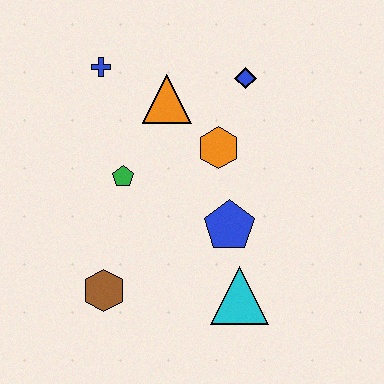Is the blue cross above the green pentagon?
Yes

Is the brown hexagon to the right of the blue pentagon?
No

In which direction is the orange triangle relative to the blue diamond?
The orange triangle is to the left of the blue diamond.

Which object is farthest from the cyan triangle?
The blue cross is farthest from the cyan triangle.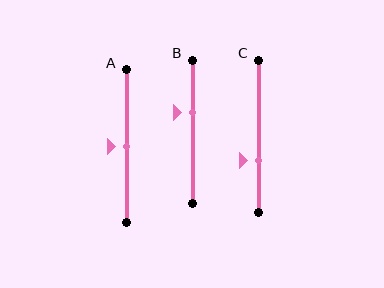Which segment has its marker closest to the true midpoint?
Segment A has its marker closest to the true midpoint.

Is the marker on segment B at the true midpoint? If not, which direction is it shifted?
No, the marker on segment B is shifted upward by about 14% of the segment length.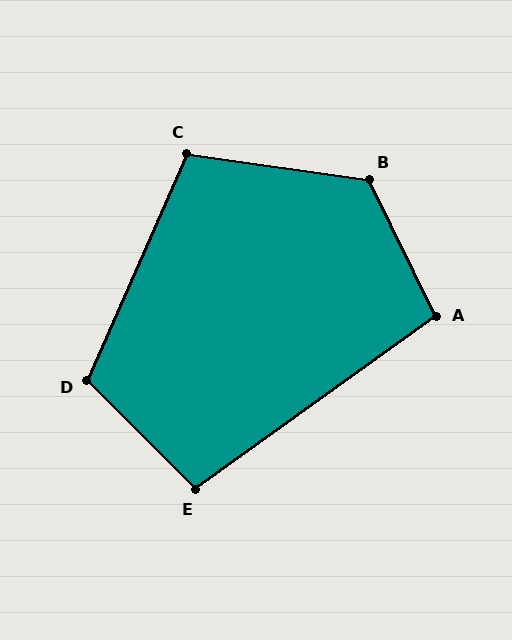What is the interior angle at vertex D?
Approximately 111 degrees (obtuse).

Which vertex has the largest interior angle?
B, at approximately 124 degrees.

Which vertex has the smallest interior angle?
E, at approximately 99 degrees.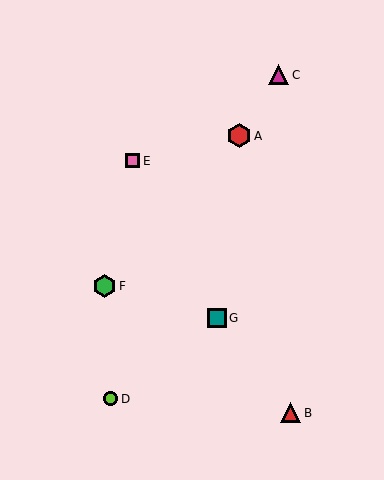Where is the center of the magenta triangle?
The center of the magenta triangle is at (278, 75).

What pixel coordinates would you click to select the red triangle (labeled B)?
Click at (291, 413) to select the red triangle B.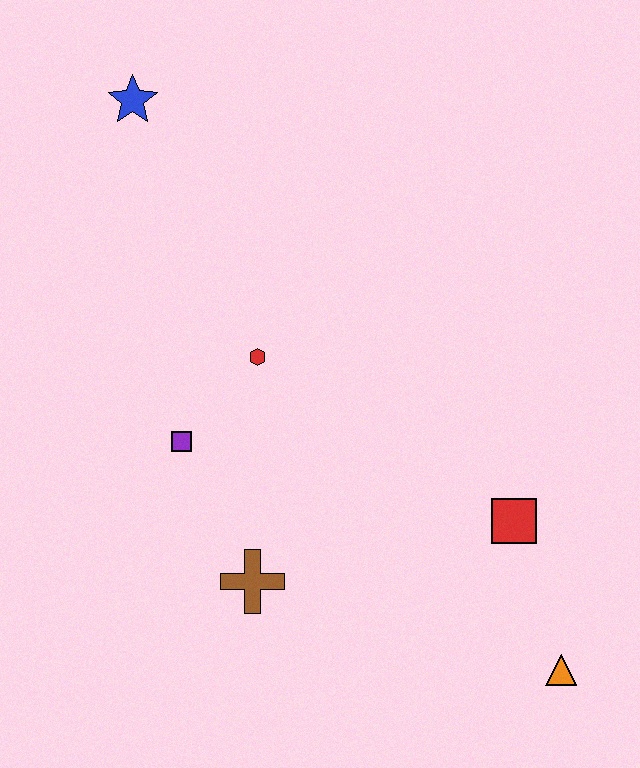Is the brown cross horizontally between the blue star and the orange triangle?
Yes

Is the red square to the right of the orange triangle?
No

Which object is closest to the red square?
The orange triangle is closest to the red square.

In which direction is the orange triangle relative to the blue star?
The orange triangle is below the blue star.